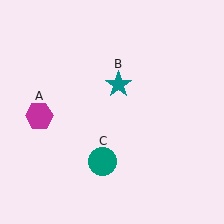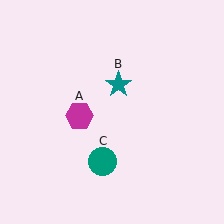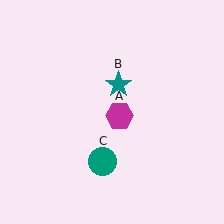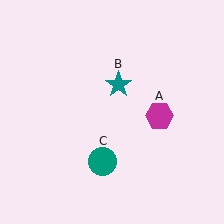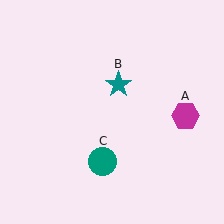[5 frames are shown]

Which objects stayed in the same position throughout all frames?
Teal star (object B) and teal circle (object C) remained stationary.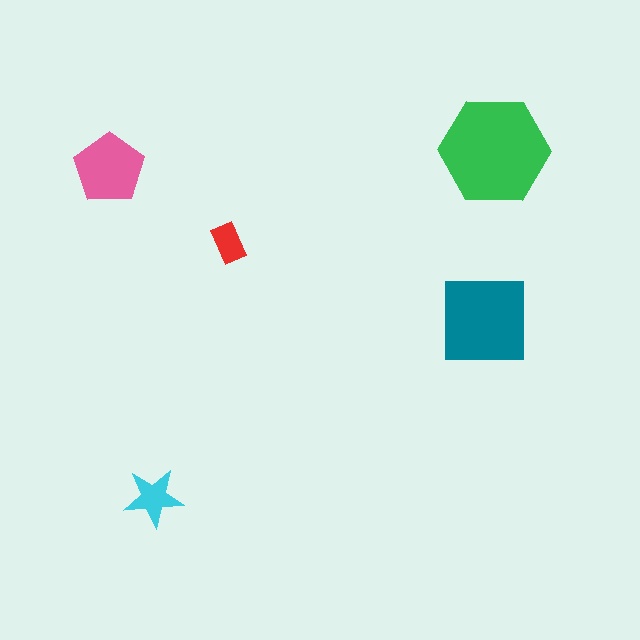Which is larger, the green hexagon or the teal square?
The green hexagon.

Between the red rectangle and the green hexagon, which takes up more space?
The green hexagon.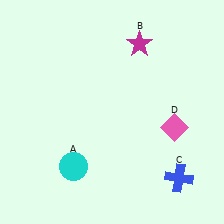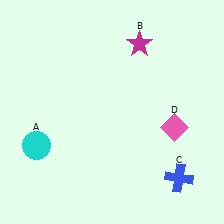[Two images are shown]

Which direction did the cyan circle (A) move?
The cyan circle (A) moved left.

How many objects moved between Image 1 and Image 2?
1 object moved between the two images.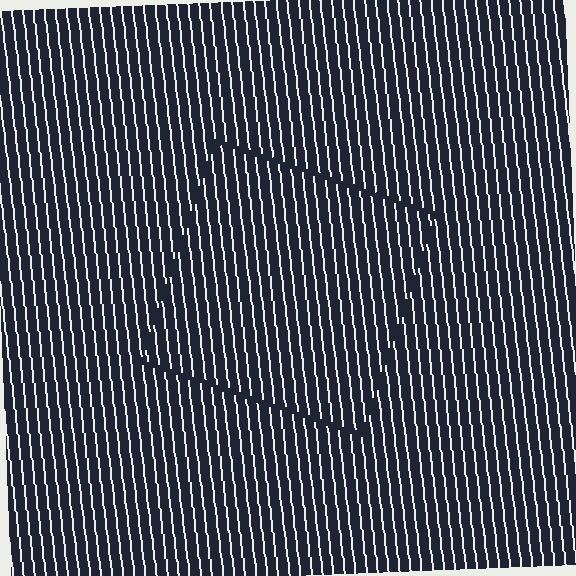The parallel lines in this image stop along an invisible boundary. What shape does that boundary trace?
An illusory square. The interior of the shape contains the same grating, shifted by half a period — the contour is defined by the phase discontinuity where line-ends from the inner and outer gratings abut.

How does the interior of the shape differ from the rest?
The interior of the shape contains the same grating, shifted by half a period — the contour is defined by the phase discontinuity where line-ends from the inner and outer gratings abut.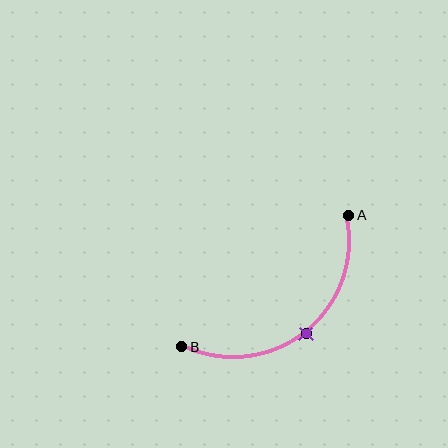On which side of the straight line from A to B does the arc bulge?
The arc bulges below and to the right of the straight line connecting A and B.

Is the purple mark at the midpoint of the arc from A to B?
Yes. The purple mark lies on the arc at equal arc-length from both A and B — it is the arc midpoint.